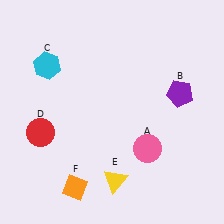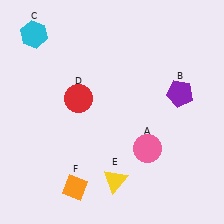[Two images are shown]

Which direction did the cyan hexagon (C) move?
The cyan hexagon (C) moved up.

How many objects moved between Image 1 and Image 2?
2 objects moved between the two images.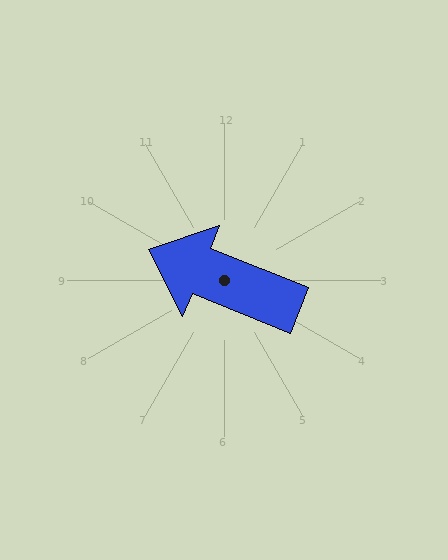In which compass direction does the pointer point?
West.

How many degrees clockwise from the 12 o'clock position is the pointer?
Approximately 292 degrees.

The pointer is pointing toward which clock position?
Roughly 10 o'clock.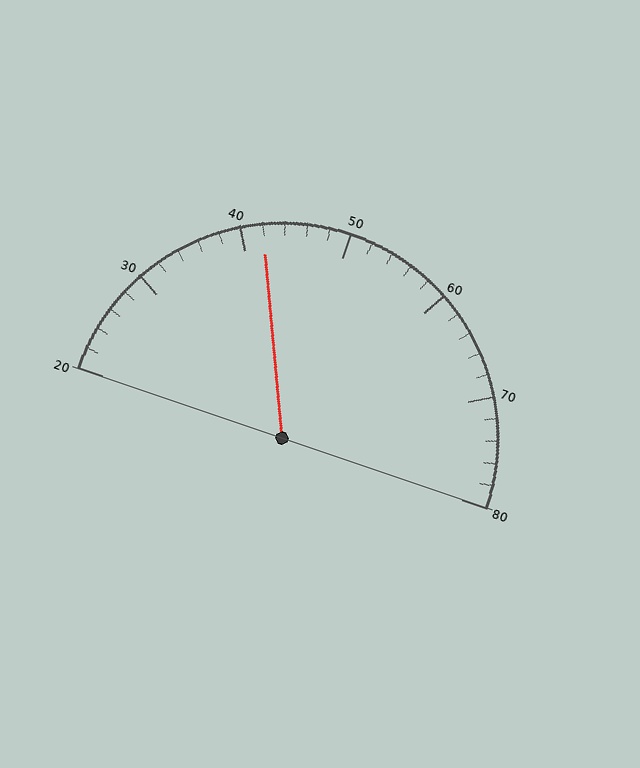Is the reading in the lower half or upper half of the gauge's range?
The reading is in the lower half of the range (20 to 80).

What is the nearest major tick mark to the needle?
The nearest major tick mark is 40.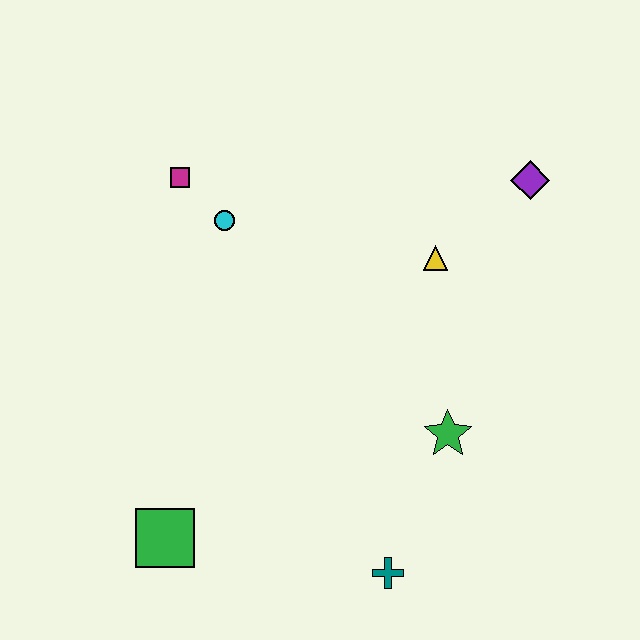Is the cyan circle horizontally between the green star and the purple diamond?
No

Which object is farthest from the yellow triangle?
The green square is farthest from the yellow triangle.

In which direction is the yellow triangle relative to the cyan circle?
The yellow triangle is to the right of the cyan circle.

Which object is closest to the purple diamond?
The yellow triangle is closest to the purple diamond.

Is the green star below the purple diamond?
Yes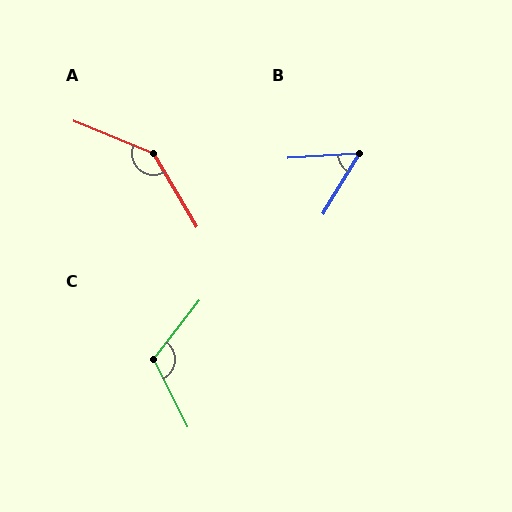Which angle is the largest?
A, at approximately 143 degrees.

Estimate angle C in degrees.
Approximately 116 degrees.